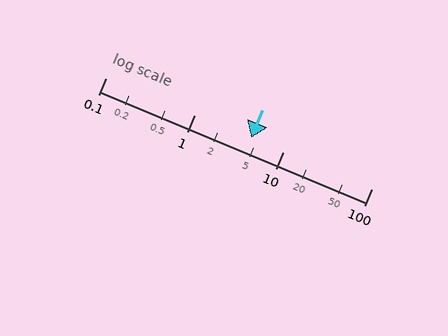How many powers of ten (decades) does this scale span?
The scale spans 3 decades, from 0.1 to 100.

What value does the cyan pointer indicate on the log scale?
The pointer indicates approximately 4.4.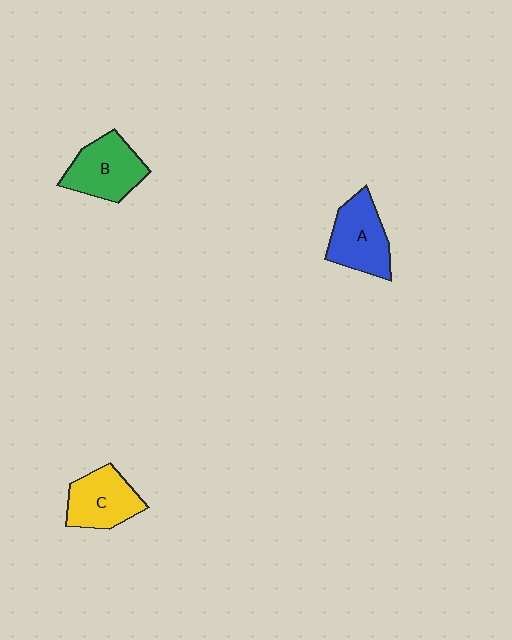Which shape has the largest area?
Shape B (green).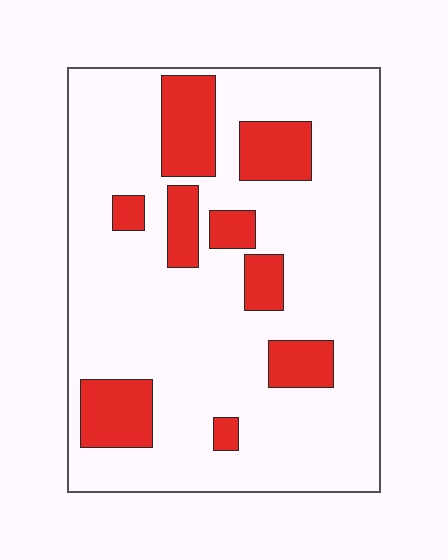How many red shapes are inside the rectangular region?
9.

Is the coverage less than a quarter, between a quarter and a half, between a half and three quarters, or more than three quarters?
Less than a quarter.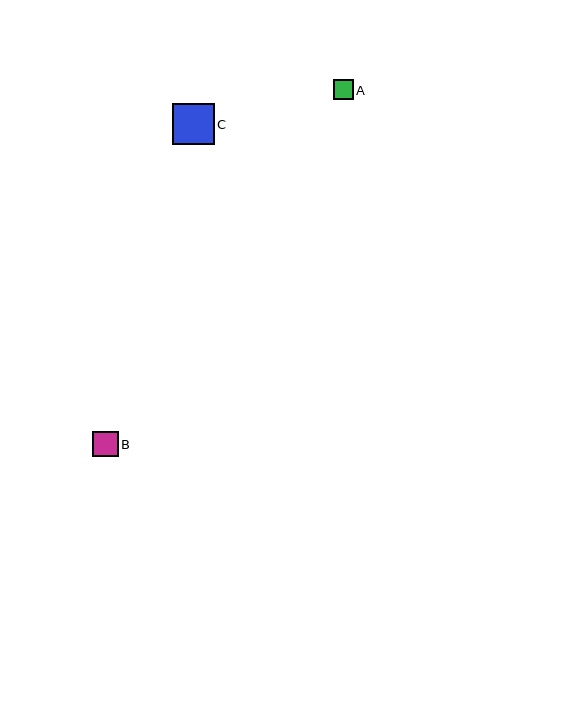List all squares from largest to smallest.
From largest to smallest: C, B, A.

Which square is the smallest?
Square A is the smallest with a size of approximately 20 pixels.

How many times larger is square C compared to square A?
Square C is approximately 2.1 times the size of square A.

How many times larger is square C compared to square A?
Square C is approximately 2.1 times the size of square A.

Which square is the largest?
Square C is the largest with a size of approximately 41 pixels.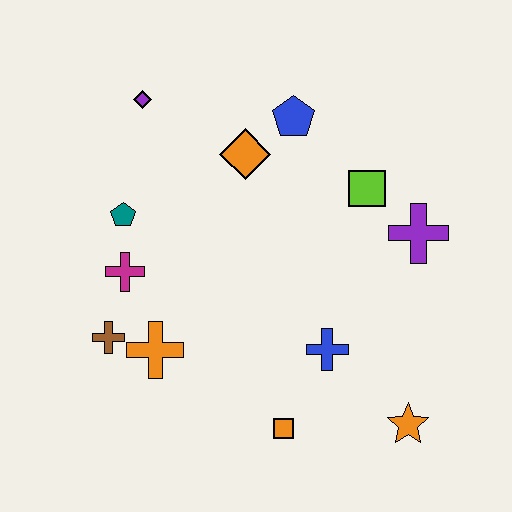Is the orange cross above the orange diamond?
No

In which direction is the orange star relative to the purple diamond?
The orange star is below the purple diamond.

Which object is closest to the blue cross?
The orange square is closest to the blue cross.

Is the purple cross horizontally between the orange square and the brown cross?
No